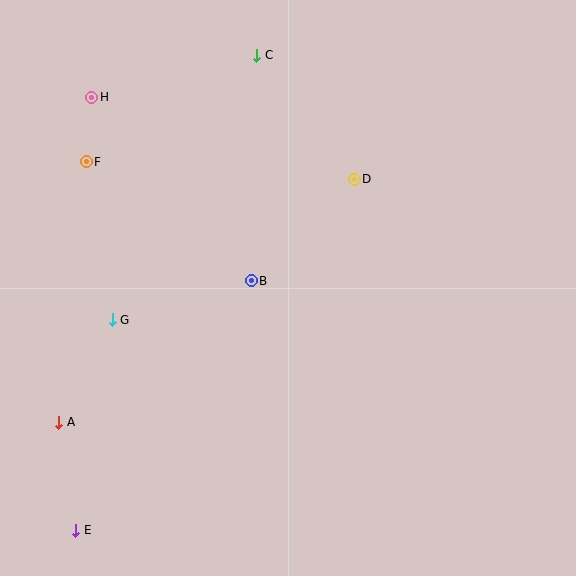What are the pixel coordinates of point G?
Point G is at (112, 320).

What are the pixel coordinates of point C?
Point C is at (257, 55).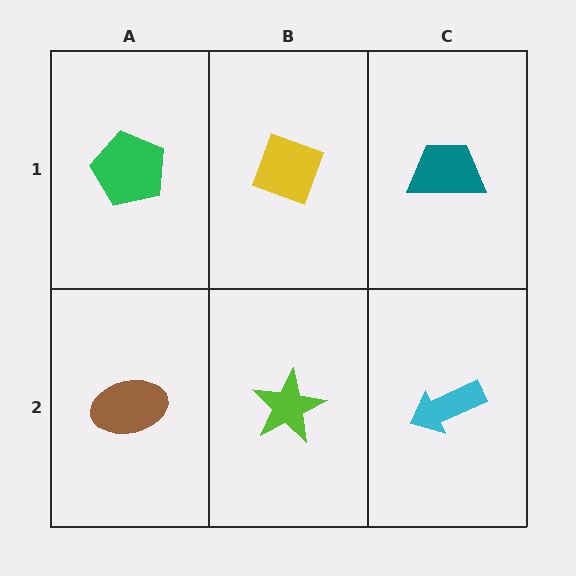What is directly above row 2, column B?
A yellow diamond.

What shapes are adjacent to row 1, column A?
A brown ellipse (row 2, column A), a yellow diamond (row 1, column B).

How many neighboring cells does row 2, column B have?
3.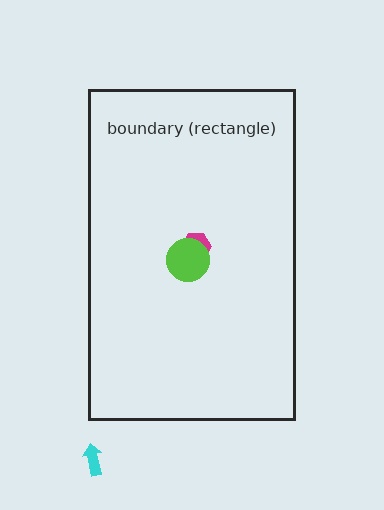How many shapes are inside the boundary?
2 inside, 1 outside.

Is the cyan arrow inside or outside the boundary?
Outside.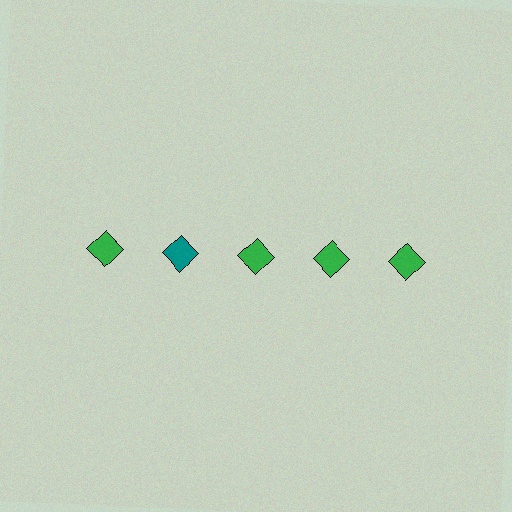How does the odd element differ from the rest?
It has a different color: teal instead of green.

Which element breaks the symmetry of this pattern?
The teal diamond in the top row, second from left column breaks the symmetry. All other shapes are green diamonds.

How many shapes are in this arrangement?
There are 5 shapes arranged in a grid pattern.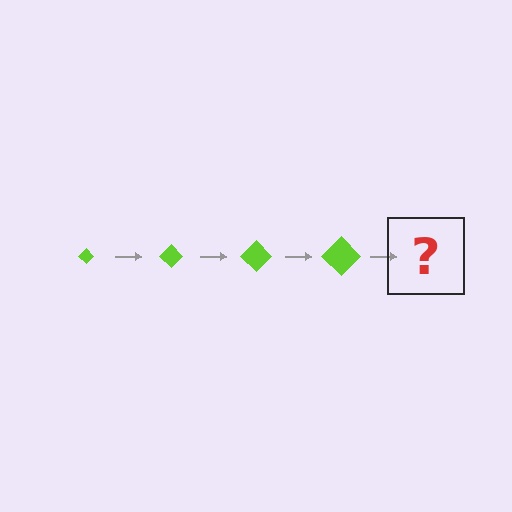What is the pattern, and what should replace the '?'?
The pattern is that the diamond gets progressively larger each step. The '?' should be a lime diamond, larger than the previous one.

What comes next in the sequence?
The next element should be a lime diamond, larger than the previous one.